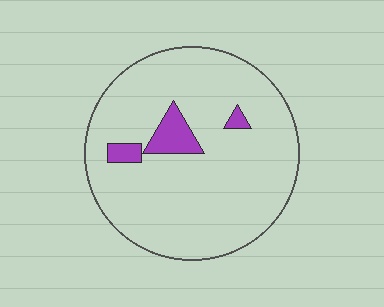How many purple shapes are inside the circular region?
3.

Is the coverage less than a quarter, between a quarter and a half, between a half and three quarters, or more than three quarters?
Less than a quarter.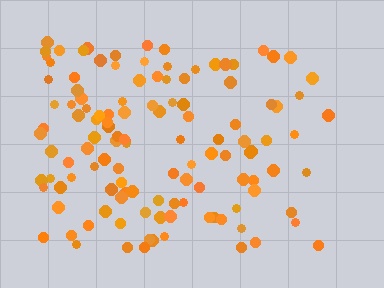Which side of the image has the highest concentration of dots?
The left.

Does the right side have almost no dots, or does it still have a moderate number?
Still a moderate number, just noticeably fewer than the left.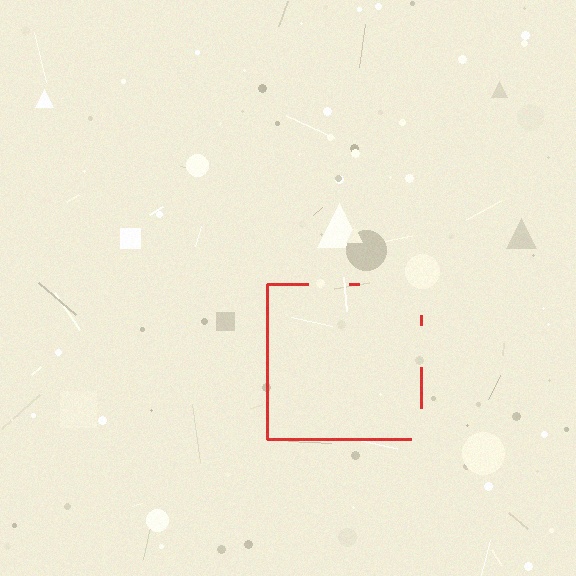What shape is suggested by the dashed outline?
The dashed outline suggests a square.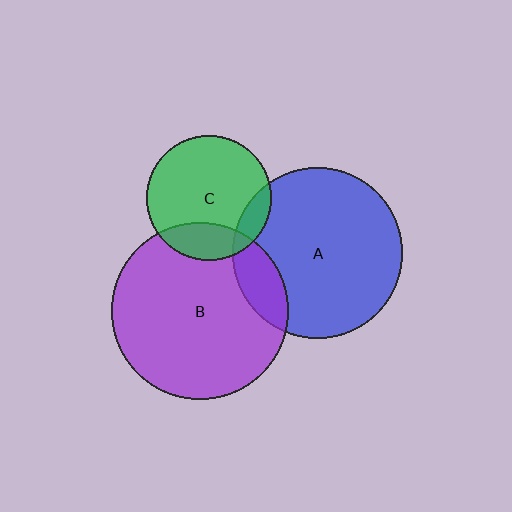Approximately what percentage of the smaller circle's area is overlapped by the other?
Approximately 20%.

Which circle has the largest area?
Circle B (purple).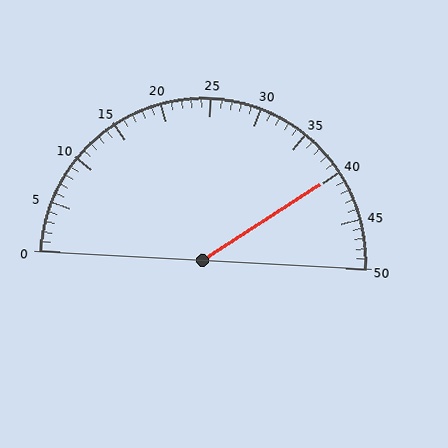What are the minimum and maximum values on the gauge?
The gauge ranges from 0 to 50.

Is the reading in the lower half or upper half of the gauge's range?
The reading is in the upper half of the range (0 to 50).